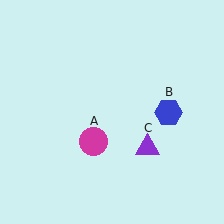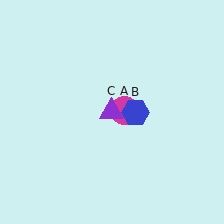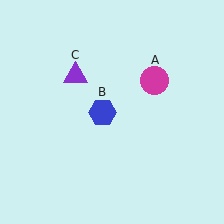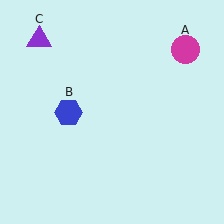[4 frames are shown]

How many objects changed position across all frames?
3 objects changed position: magenta circle (object A), blue hexagon (object B), purple triangle (object C).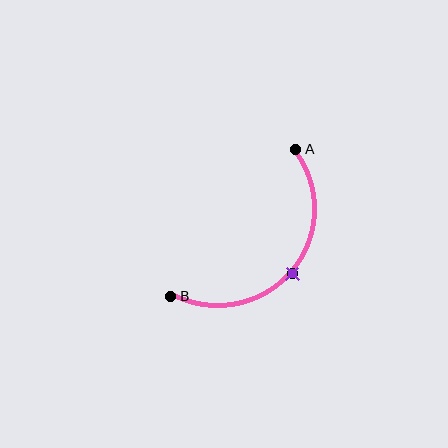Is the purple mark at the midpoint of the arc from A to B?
Yes. The purple mark lies on the arc at equal arc-length from both A and B — it is the arc midpoint.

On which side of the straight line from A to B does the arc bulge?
The arc bulges below and to the right of the straight line connecting A and B.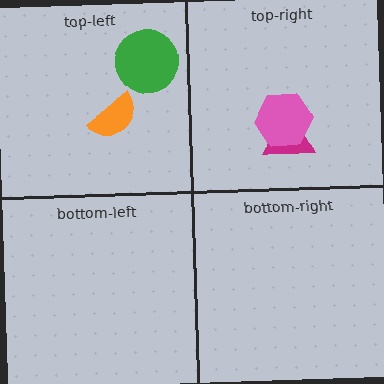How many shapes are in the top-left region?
2.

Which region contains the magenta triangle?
The top-right region.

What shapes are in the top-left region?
The orange semicircle, the green circle.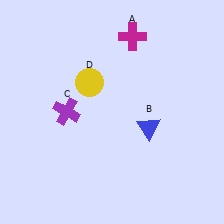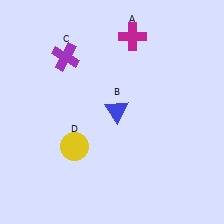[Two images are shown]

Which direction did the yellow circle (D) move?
The yellow circle (D) moved down.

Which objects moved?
The objects that moved are: the blue triangle (B), the purple cross (C), the yellow circle (D).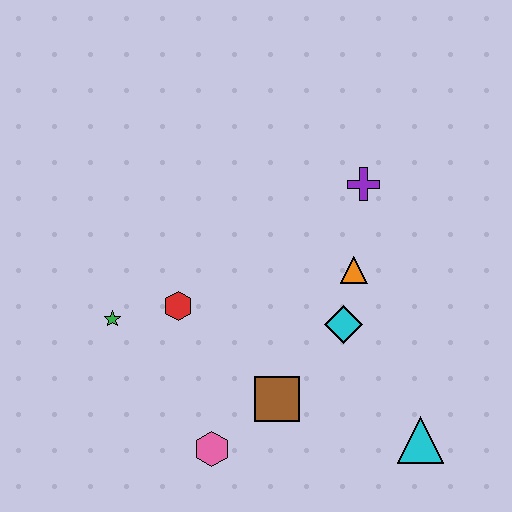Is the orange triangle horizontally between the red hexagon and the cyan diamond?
No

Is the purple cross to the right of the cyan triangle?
No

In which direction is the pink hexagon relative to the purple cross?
The pink hexagon is below the purple cross.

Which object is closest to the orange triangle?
The cyan diamond is closest to the orange triangle.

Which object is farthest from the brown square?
The purple cross is farthest from the brown square.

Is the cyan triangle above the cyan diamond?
No